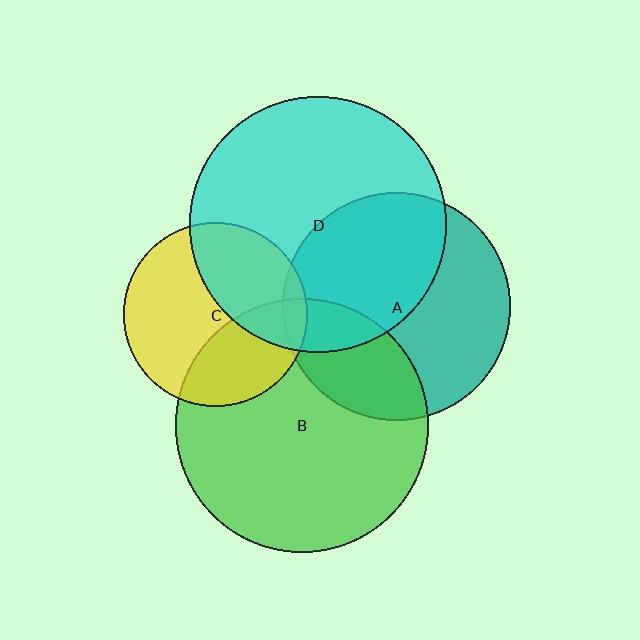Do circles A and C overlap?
Yes.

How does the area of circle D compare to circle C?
Approximately 1.9 times.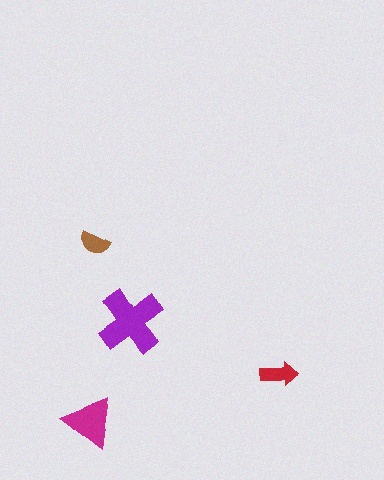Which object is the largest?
The purple cross.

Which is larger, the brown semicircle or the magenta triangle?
The magenta triangle.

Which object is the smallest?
The brown semicircle.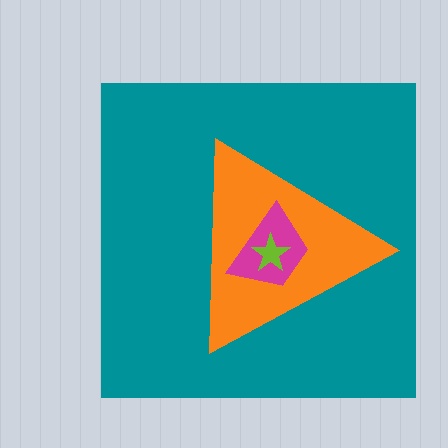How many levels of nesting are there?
4.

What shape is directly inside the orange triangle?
The magenta trapezoid.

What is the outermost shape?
The teal square.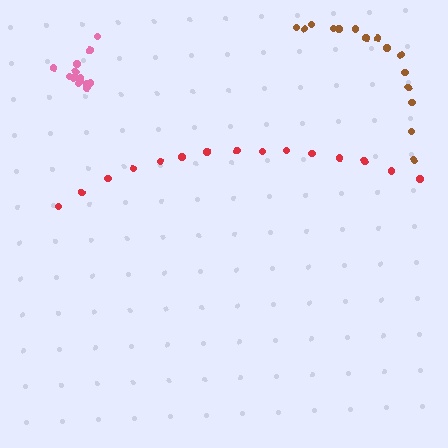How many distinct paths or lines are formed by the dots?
There are 3 distinct paths.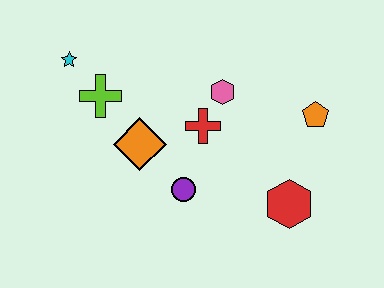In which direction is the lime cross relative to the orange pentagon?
The lime cross is to the left of the orange pentagon.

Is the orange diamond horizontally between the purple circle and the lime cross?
Yes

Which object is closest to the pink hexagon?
The red cross is closest to the pink hexagon.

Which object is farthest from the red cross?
The cyan star is farthest from the red cross.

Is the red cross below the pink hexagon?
Yes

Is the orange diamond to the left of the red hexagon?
Yes